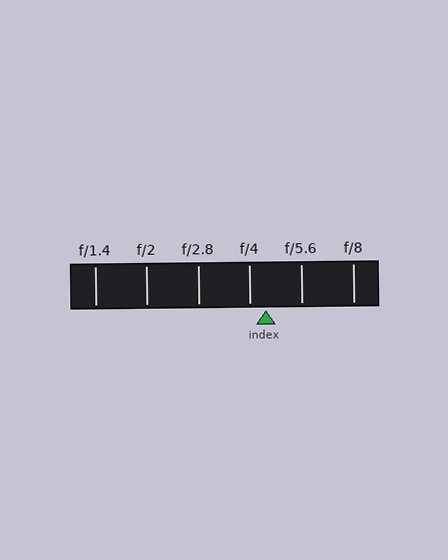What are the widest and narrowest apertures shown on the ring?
The widest aperture shown is f/1.4 and the narrowest is f/8.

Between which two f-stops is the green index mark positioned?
The index mark is between f/4 and f/5.6.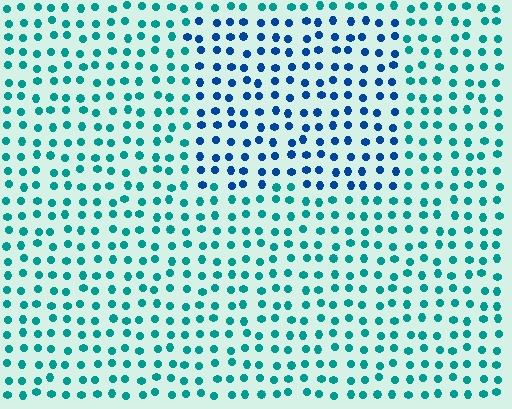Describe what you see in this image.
The image is filled with small teal elements in a uniform arrangement. A rectangle-shaped region is visible where the elements are tinted to a slightly different hue, forming a subtle color boundary.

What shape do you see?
I see a rectangle.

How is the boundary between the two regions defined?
The boundary is defined purely by a slight shift in hue (about 39 degrees). Spacing, size, and orientation are identical on both sides.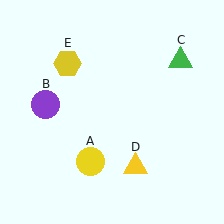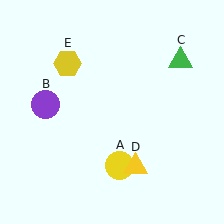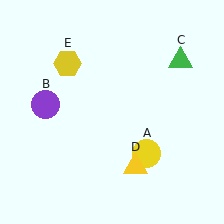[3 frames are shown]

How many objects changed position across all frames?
1 object changed position: yellow circle (object A).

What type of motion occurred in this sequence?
The yellow circle (object A) rotated counterclockwise around the center of the scene.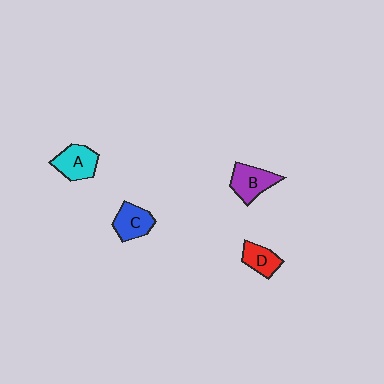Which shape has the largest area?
Shape B (purple).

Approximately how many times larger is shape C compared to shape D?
Approximately 1.2 times.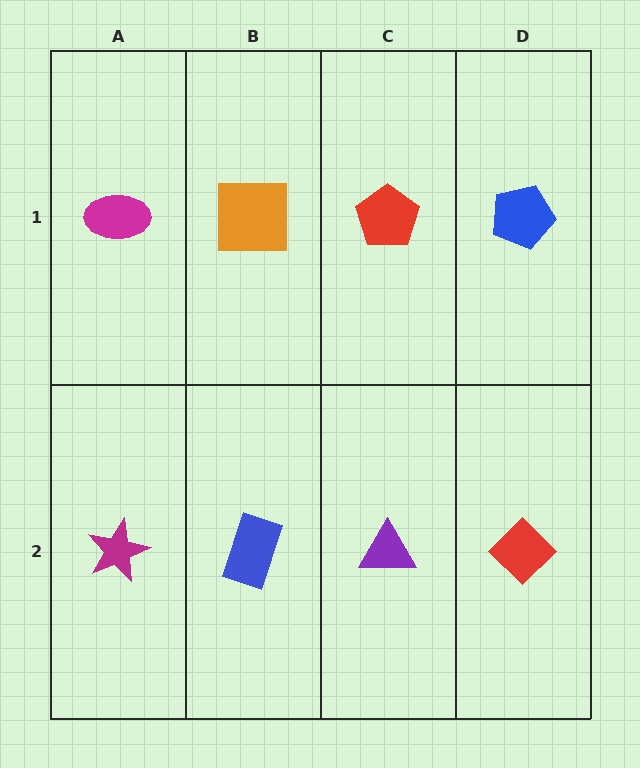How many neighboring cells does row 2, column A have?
2.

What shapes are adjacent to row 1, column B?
A blue rectangle (row 2, column B), a magenta ellipse (row 1, column A), a red pentagon (row 1, column C).